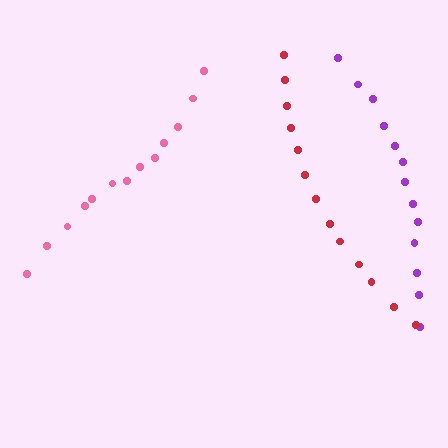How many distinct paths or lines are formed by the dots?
There are 3 distinct paths.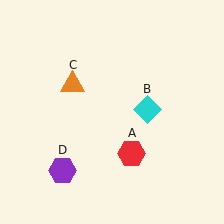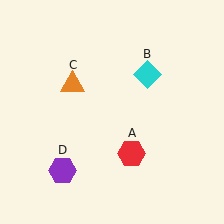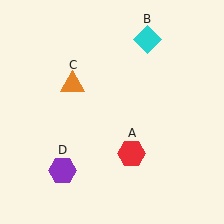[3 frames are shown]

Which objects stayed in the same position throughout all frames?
Red hexagon (object A) and orange triangle (object C) and purple hexagon (object D) remained stationary.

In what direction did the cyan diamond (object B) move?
The cyan diamond (object B) moved up.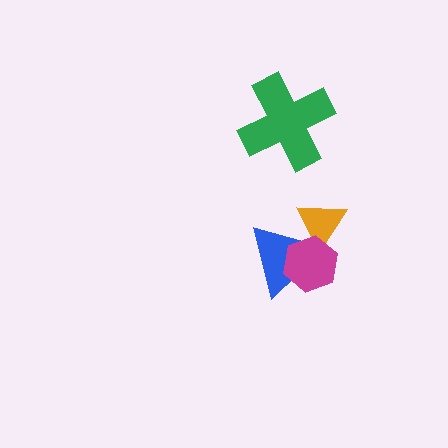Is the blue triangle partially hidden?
Yes, it is partially covered by another shape.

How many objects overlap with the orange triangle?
2 objects overlap with the orange triangle.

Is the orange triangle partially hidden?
Yes, it is partially covered by another shape.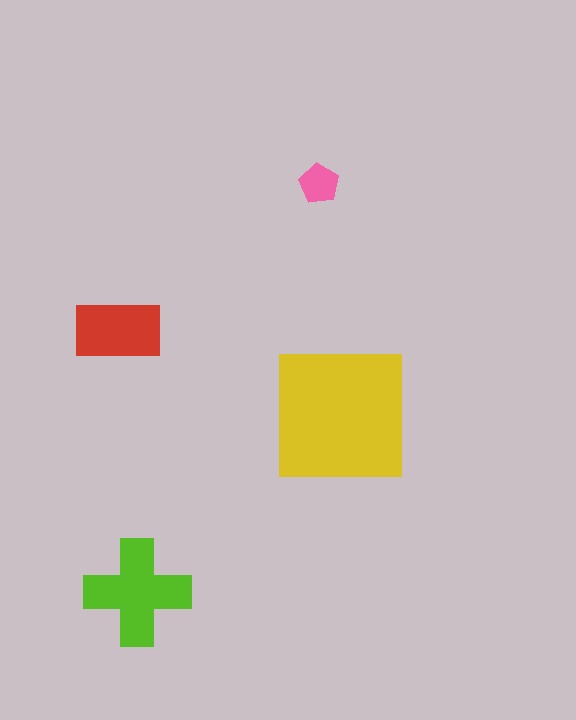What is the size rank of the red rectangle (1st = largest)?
3rd.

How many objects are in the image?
There are 4 objects in the image.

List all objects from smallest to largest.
The pink pentagon, the red rectangle, the lime cross, the yellow square.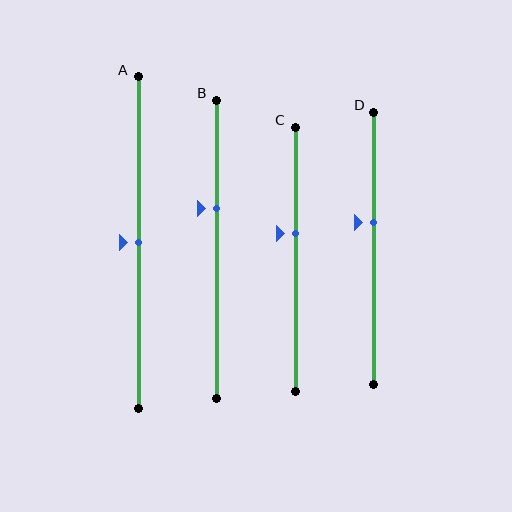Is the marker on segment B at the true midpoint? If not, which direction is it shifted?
No, the marker on segment B is shifted upward by about 14% of the segment length.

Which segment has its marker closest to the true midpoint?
Segment A has its marker closest to the true midpoint.